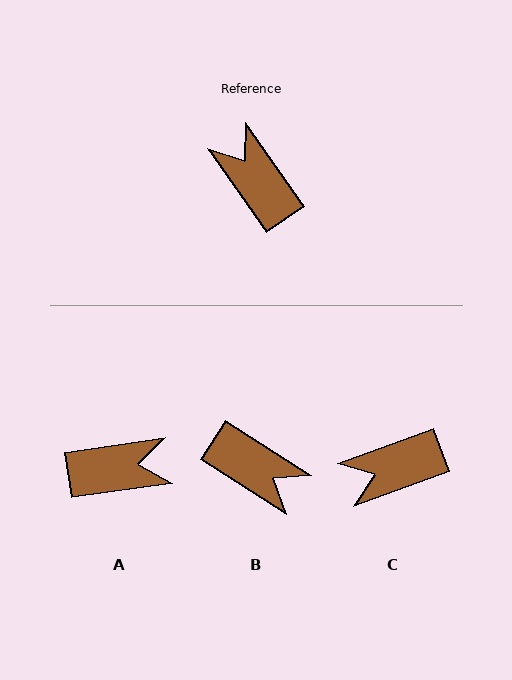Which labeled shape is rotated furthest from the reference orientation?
B, about 158 degrees away.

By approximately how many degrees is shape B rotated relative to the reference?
Approximately 158 degrees clockwise.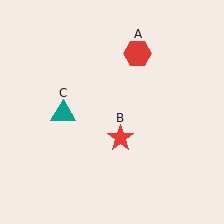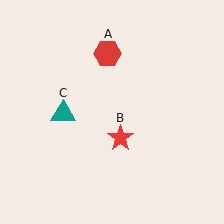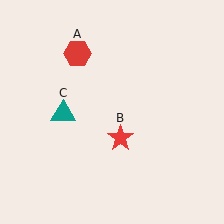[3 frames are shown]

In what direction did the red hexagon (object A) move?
The red hexagon (object A) moved left.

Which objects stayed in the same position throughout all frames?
Red star (object B) and teal triangle (object C) remained stationary.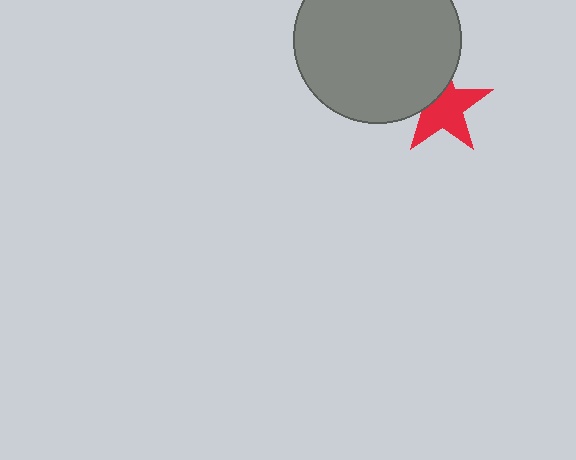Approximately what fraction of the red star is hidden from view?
Roughly 32% of the red star is hidden behind the gray circle.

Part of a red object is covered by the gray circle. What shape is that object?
It is a star.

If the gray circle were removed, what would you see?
You would see the complete red star.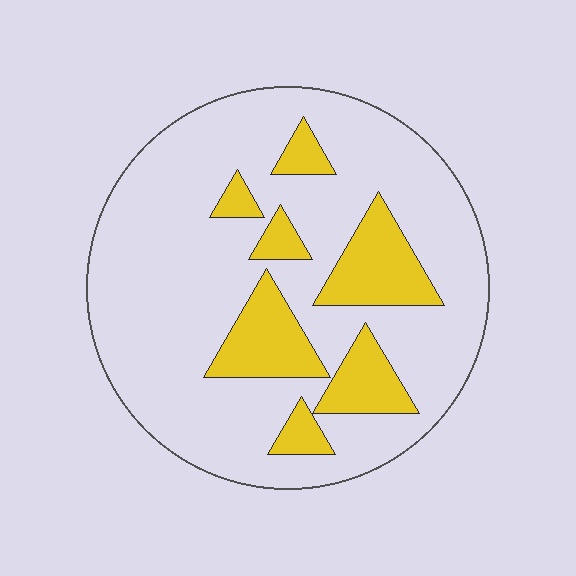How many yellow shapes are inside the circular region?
7.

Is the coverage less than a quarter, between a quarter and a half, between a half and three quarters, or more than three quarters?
Less than a quarter.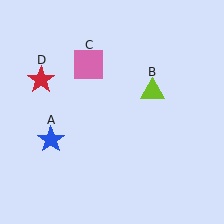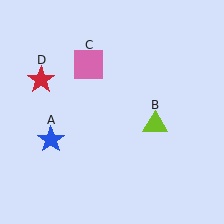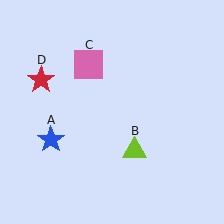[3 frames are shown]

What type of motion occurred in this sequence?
The lime triangle (object B) rotated clockwise around the center of the scene.